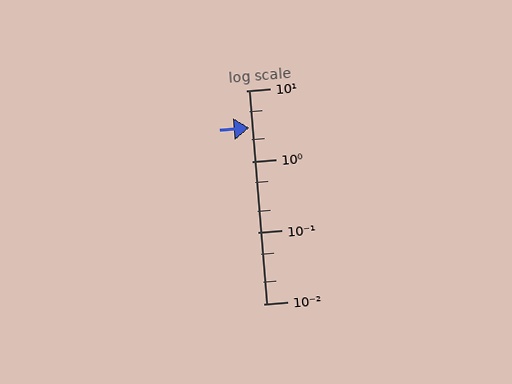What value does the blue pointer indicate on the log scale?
The pointer indicates approximately 3.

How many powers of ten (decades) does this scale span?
The scale spans 3 decades, from 0.01 to 10.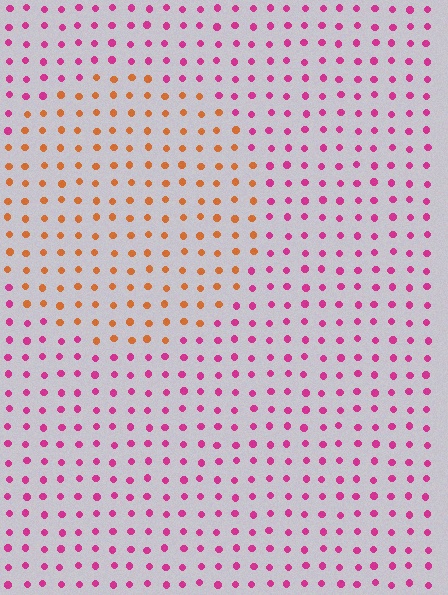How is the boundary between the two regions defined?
The boundary is defined purely by a slight shift in hue (about 58 degrees). Spacing, size, and orientation are identical on both sides.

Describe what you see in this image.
The image is filled with small magenta elements in a uniform arrangement. A circle-shaped region is visible where the elements are tinted to a slightly different hue, forming a subtle color boundary.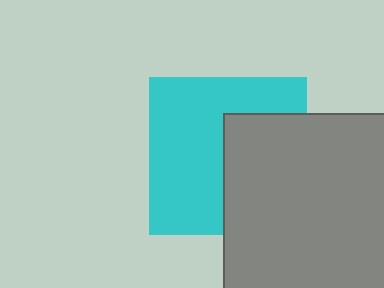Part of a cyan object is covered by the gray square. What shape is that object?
It is a square.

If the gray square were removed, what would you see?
You would see the complete cyan square.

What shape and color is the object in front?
The object in front is a gray square.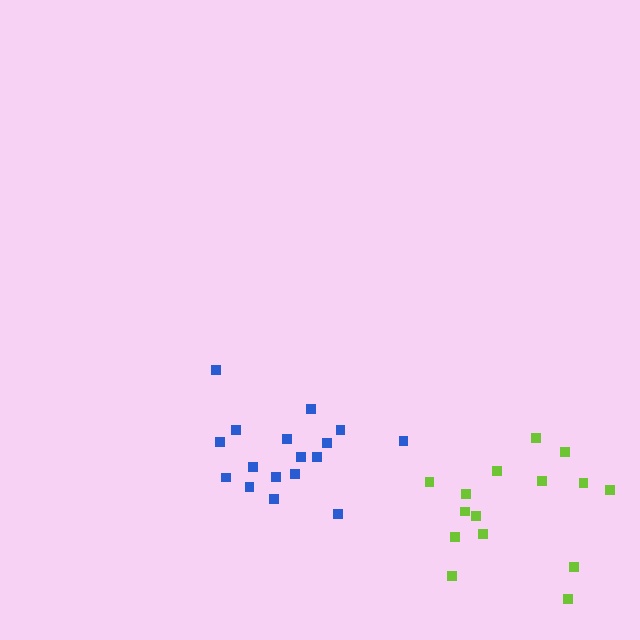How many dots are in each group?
Group 1: 15 dots, Group 2: 17 dots (32 total).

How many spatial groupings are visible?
There are 2 spatial groupings.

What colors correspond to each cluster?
The clusters are colored: lime, blue.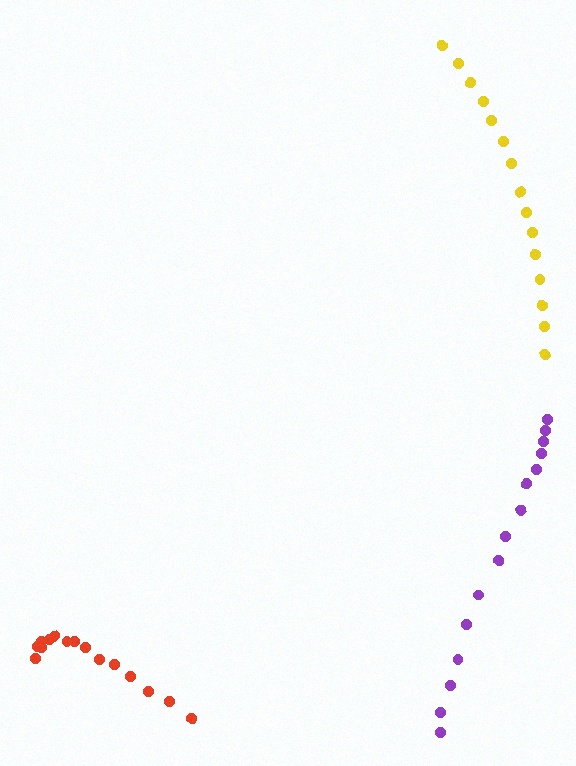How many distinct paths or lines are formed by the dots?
There are 3 distinct paths.